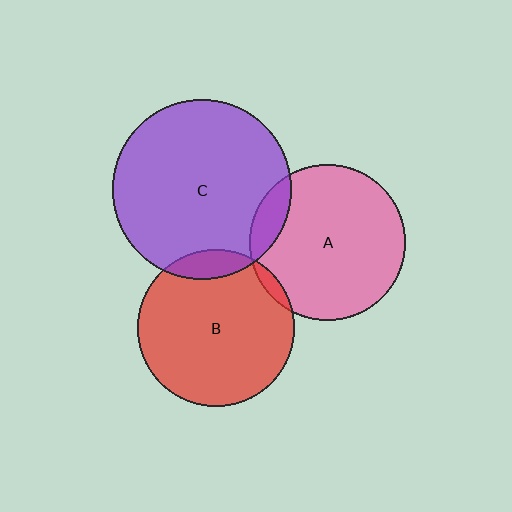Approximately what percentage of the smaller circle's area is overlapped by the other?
Approximately 5%.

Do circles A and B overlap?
Yes.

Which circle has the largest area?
Circle C (purple).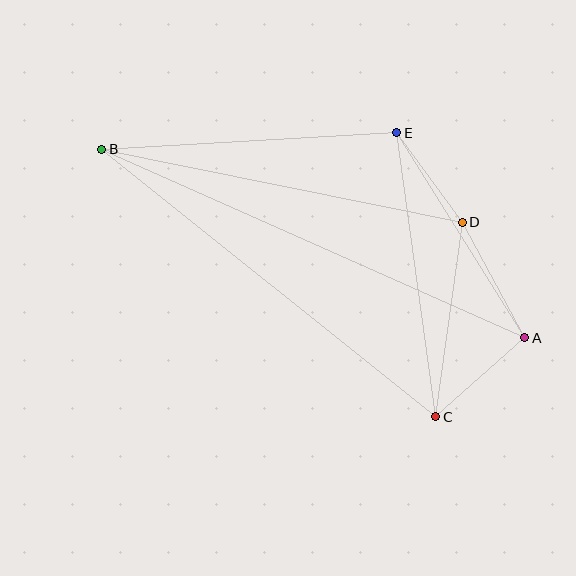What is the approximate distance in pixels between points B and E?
The distance between B and E is approximately 296 pixels.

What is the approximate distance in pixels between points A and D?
The distance between A and D is approximately 132 pixels.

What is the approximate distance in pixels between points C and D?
The distance between C and D is approximately 196 pixels.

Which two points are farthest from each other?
Points A and B are farthest from each other.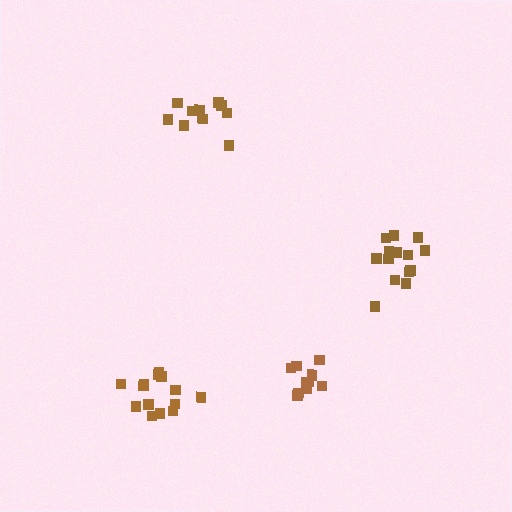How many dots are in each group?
Group 1: 10 dots, Group 2: 14 dots, Group 3: 14 dots, Group 4: 10 dots (48 total).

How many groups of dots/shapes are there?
There are 4 groups.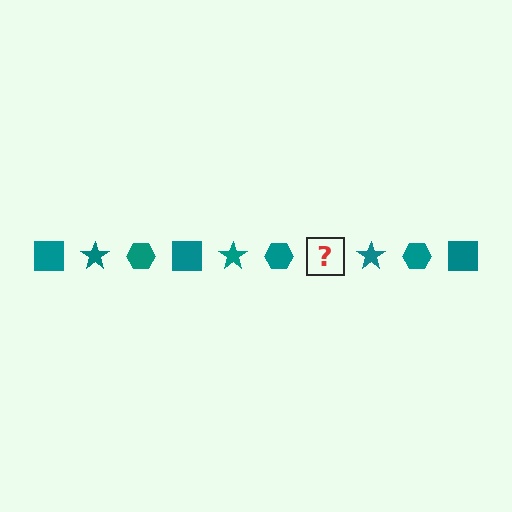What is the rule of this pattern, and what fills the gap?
The rule is that the pattern cycles through square, star, hexagon shapes in teal. The gap should be filled with a teal square.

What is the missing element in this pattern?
The missing element is a teal square.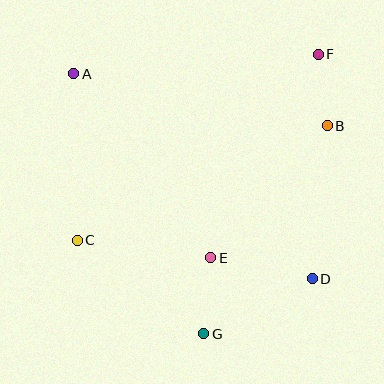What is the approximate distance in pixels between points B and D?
The distance between B and D is approximately 154 pixels.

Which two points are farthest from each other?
Points A and D are farthest from each other.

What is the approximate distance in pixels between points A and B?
The distance between A and B is approximately 259 pixels.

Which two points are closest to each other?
Points B and F are closest to each other.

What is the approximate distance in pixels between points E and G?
The distance between E and G is approximately 76 pixels.